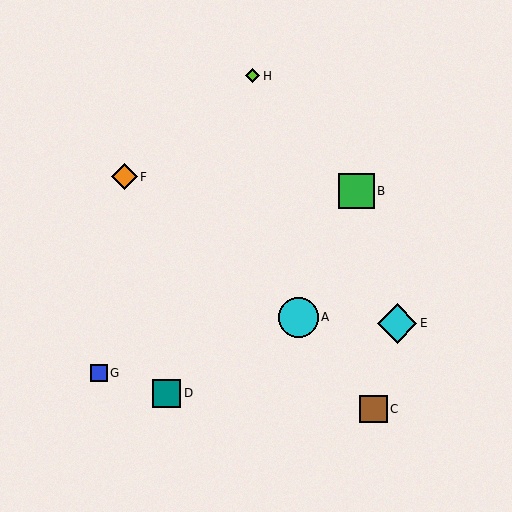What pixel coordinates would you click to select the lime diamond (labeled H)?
Click at (253, 76) to select the lime diamond H.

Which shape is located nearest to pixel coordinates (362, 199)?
The green square (labeled B) at (356, 191) is nearest to that location.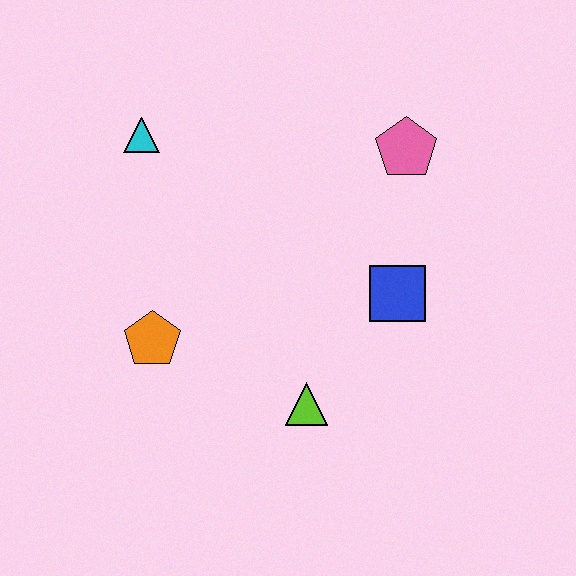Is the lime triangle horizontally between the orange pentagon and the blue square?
Yes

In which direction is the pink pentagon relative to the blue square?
The pink pentagon is above the blue square.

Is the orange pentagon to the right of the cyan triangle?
Yes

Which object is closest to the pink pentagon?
The blue square is closest to the pink pentagon.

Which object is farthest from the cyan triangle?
The lime triangle is farthest from the cyan triangle.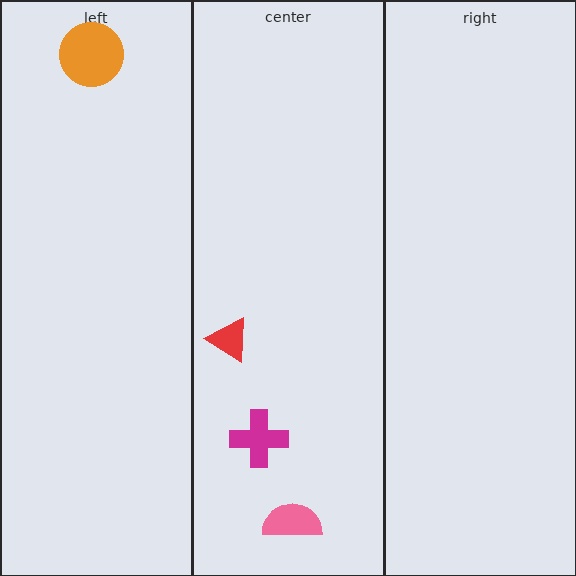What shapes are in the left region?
The orange circle.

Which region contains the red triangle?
The center region.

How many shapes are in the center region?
3.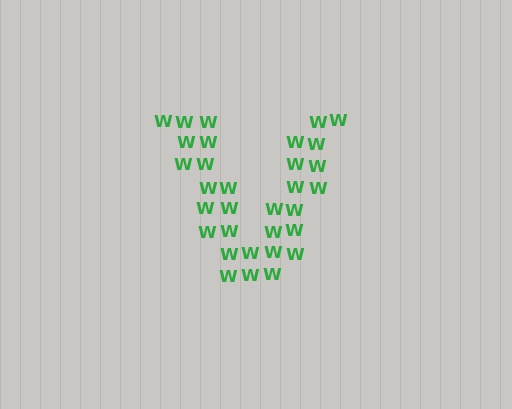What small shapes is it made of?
It is made of small letter W's.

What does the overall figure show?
The overall figure shows the letter V.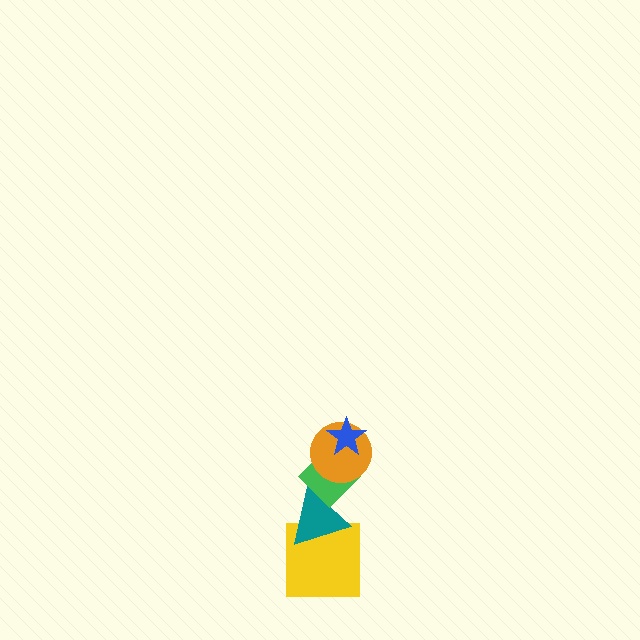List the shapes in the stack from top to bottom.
From top to bottom: the blue star, the orange circle, the green diamond, the teal triangle, the yellow square.